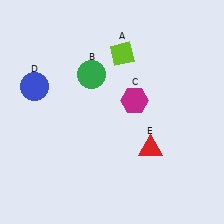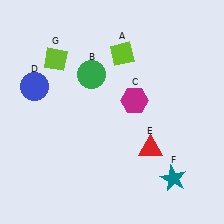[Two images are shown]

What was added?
A teal star (F), a lime diamond (G) were added in Image 2.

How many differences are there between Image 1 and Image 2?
There are 2 differences between the two images.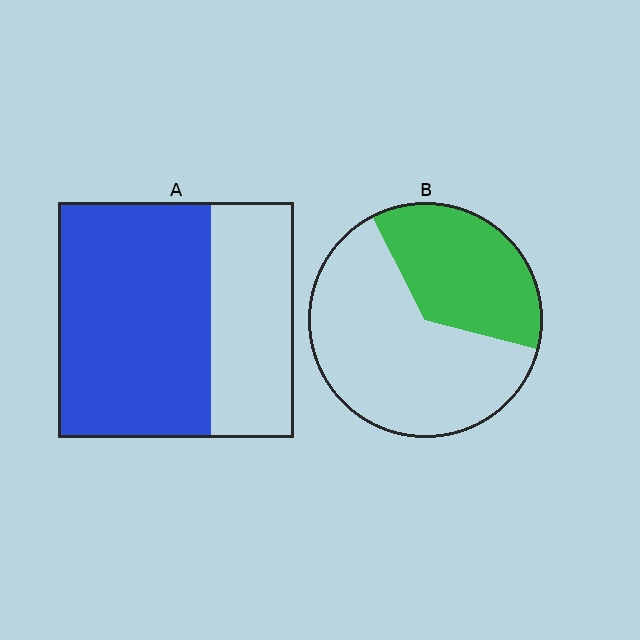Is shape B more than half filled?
No.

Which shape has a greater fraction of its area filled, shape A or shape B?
Shape A.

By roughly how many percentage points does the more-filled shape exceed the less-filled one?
By roughly 30 percentage points (A over B).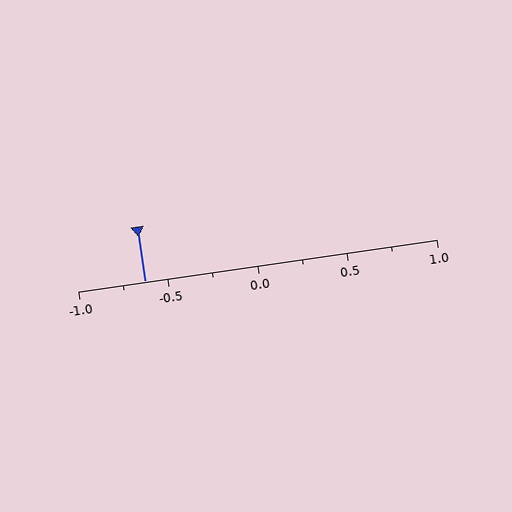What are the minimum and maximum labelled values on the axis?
The axis runs from -1.0 to 1.0.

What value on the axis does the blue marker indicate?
The marker indicates approximately -0.62.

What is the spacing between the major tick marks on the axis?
The major ticks are spaced 0.5 apart.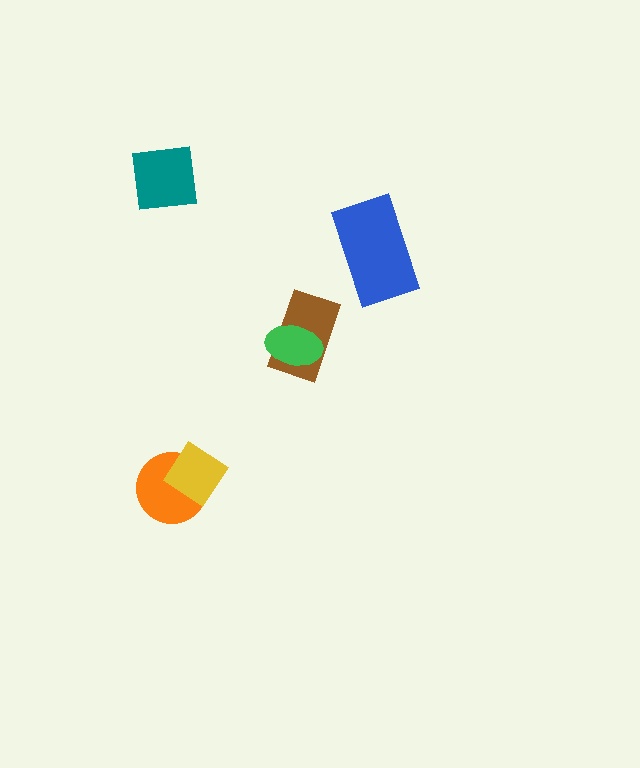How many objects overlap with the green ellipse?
1 object overlaps with the green ellipse.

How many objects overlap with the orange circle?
1 object overlaps with the orange circle.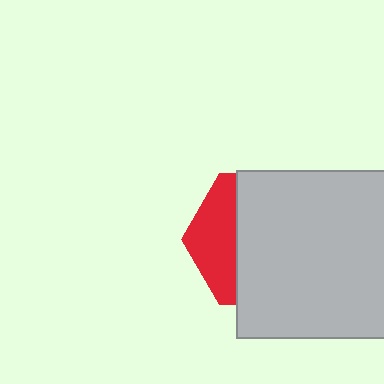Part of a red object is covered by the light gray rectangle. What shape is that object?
It is a hexagon.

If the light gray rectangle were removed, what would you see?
You would see the complete red hexagon.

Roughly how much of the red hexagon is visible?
A small part of it is visible (roughly 31%).